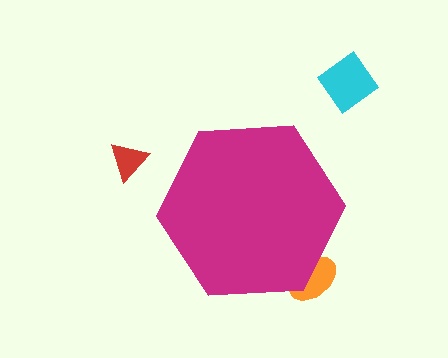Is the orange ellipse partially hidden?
Yes, the orange ellipse is partially hidden behind the magenta hexagon.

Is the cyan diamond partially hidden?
No, the cyan diamond is fully visible.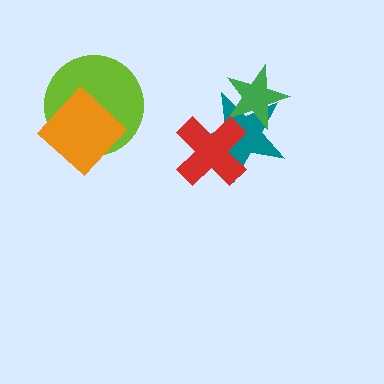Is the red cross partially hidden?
No, no other shape covers it.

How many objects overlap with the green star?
1 object overlaps with the green star.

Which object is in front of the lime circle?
The orange diamond is in front of the lime circle.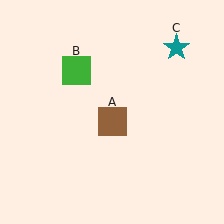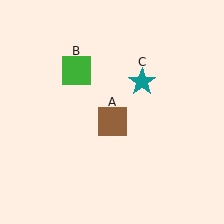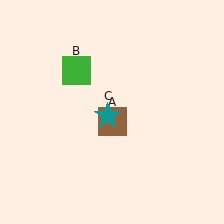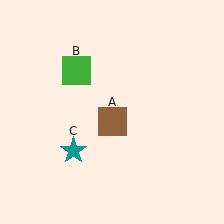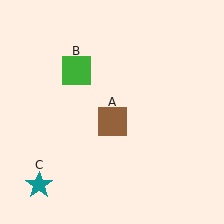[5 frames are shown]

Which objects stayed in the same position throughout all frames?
Brown square (object A) and green square (object B) remained stationary.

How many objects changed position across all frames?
1 object changed position: teal star (object C).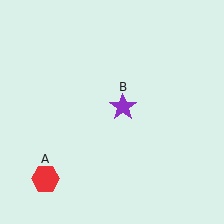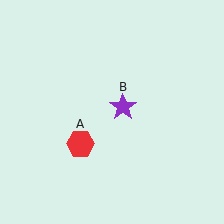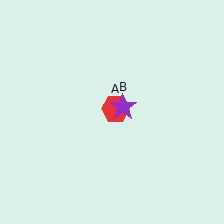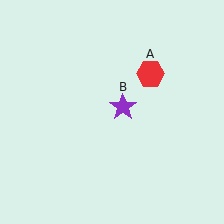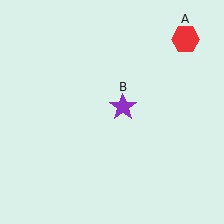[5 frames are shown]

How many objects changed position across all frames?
1 object changed position: red hexagon (object A).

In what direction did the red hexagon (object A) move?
The red hexagon (object A) moved up and to the right.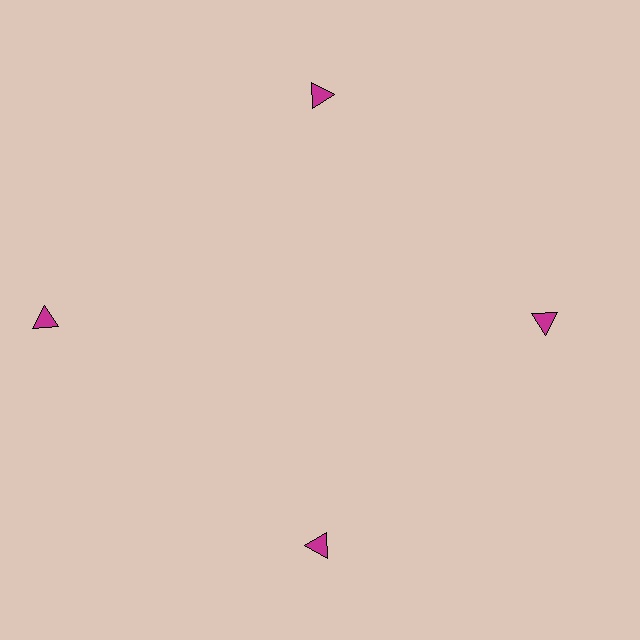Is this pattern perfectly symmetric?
No. The 4 magenta triangles are arranged in a ring, but one element near the 9 o'clock position is pushed outward from the center, breaking the 4-fold rotational symmetry.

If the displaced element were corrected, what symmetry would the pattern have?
It would have 4-fold rotational symmetry — the pattern would map onto itself every 90 degrees.